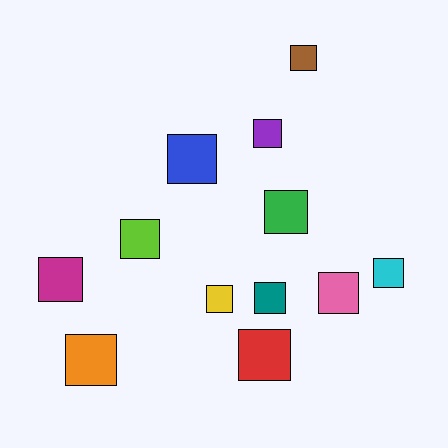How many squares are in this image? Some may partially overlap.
There are 12 squares.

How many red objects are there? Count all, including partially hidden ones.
There is 1 red object.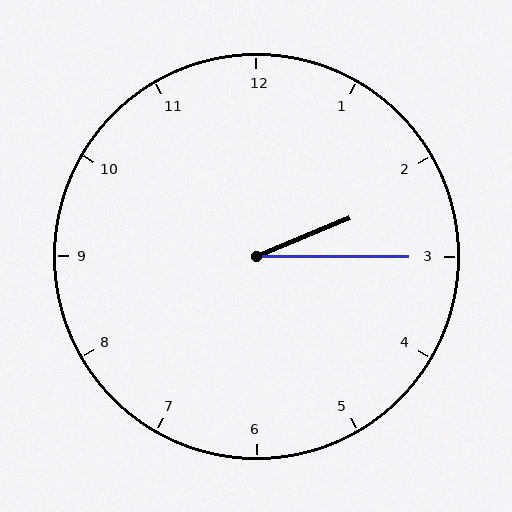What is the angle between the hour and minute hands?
Approximately 22 degrees.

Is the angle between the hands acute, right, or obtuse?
It is acute.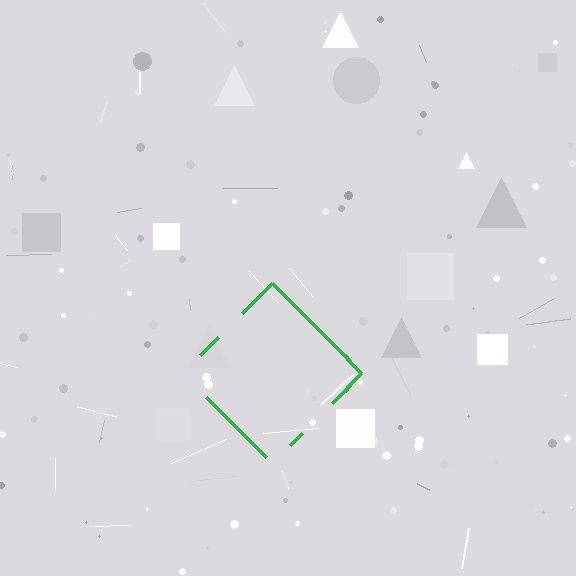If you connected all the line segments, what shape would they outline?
They would outline a diamond.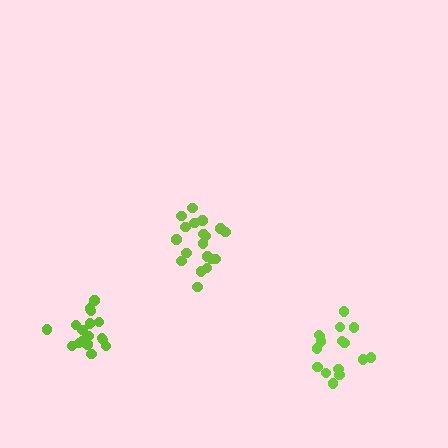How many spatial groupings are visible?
There are 3 spatial groupings.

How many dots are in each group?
Group 1: 18 dots, Group 2: 16 dots, Group 3: 19 dots (53 total).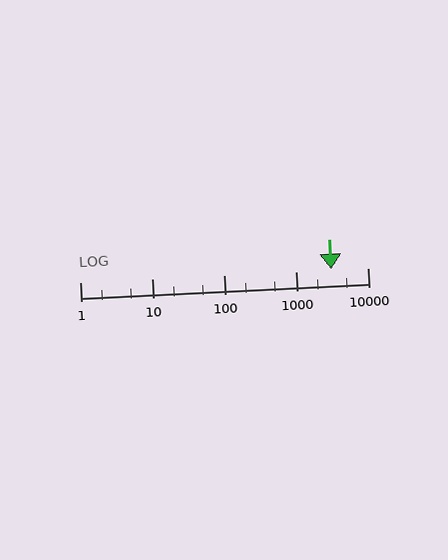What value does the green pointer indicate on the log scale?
The pointer indicates approximately 3100.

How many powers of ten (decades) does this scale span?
The scale spans 4 decades, from 1 to 10000.